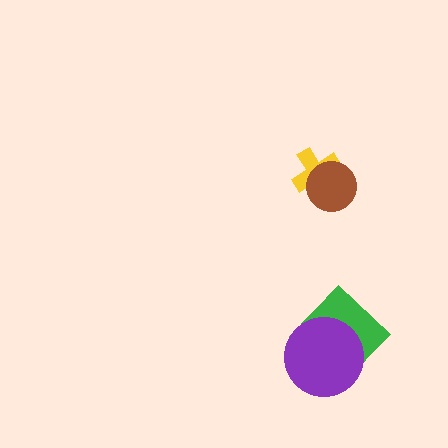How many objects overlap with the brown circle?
1 object overlaps with the brown circle.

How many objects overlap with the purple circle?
1 object overlaps with the purple circle.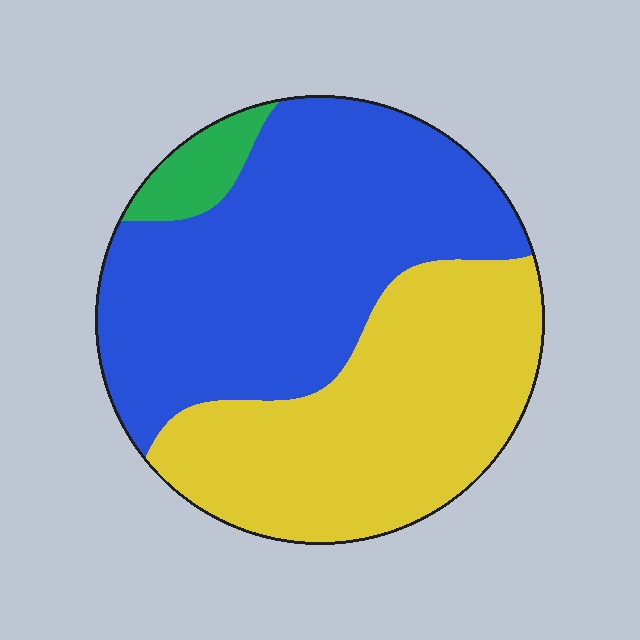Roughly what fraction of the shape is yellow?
Yellow takes up between a third and a half of the shape.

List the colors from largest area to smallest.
From largest to smallest: blue, yellow, green.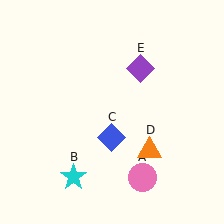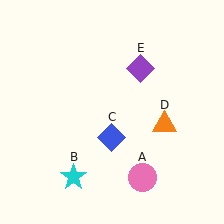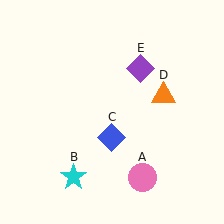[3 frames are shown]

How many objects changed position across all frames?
1 object changed position: orange triangle (object D).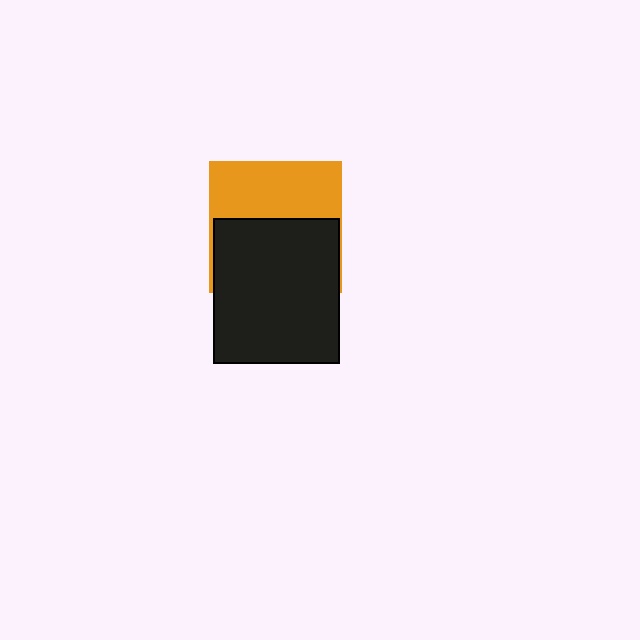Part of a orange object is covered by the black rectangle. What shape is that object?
It is a square.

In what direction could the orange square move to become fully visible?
The orange square could move up. That would shift it out from behind the black rectangle entirely.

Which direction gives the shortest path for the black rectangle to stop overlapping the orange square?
Moving down gives the shortest separation.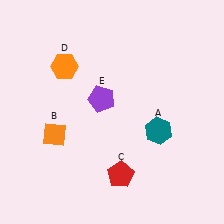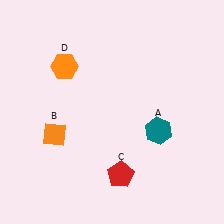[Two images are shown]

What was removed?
The purple pentagon (E) was removed in Image 2.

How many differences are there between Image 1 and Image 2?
There is 1 difference between the two images.